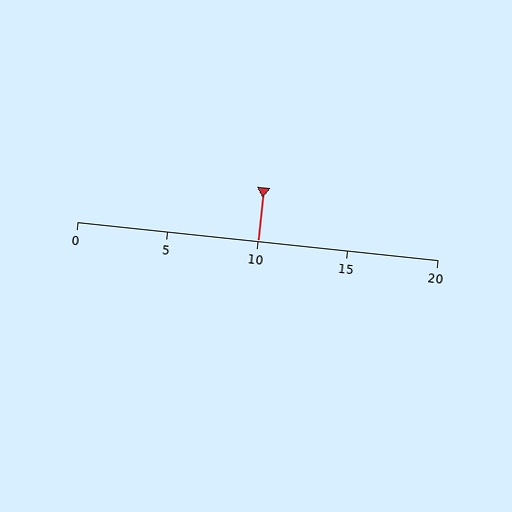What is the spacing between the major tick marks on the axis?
The major ticks are spaced 5 apart.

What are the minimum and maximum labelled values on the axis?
The axis runs from 0 to 20.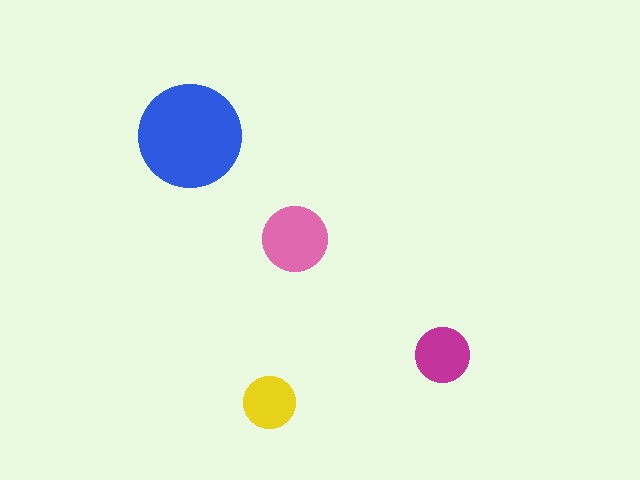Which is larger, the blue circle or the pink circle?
The blue one.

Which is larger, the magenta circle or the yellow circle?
The magenta one.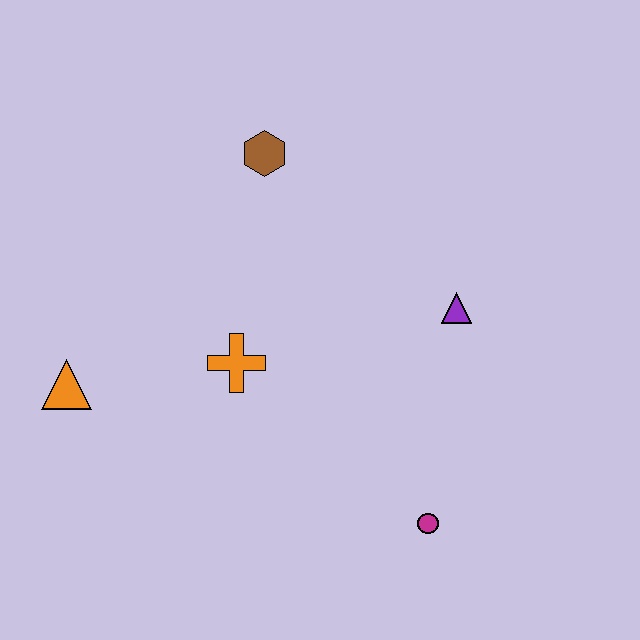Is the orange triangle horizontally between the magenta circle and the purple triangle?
No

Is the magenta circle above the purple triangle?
No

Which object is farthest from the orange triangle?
The purple triangle is farthest from the orange triangle.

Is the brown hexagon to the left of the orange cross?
No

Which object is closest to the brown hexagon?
The orange cross is closest to the brown hexagon.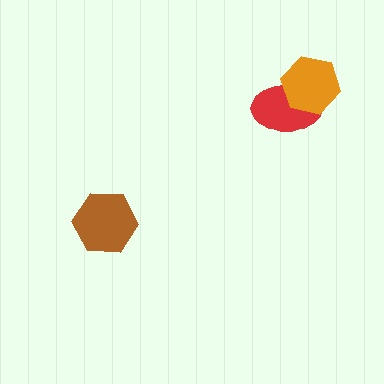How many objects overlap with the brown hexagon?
0 objects overlap with the brown hexagon.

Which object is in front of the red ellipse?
The orange hexagon is in front of the red ellipse.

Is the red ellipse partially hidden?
Yes, it is partially covered by another shape.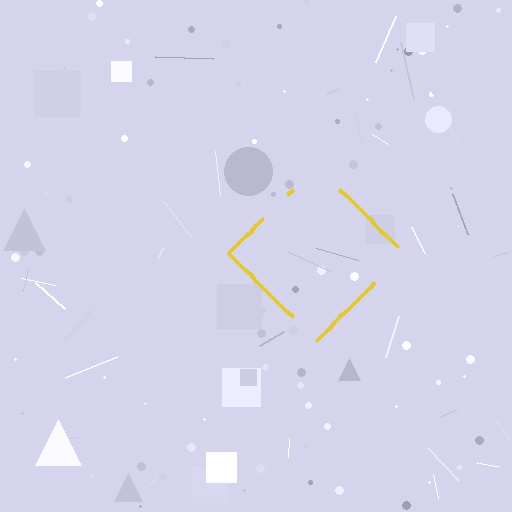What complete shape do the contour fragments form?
The contour fragments form a diamond.